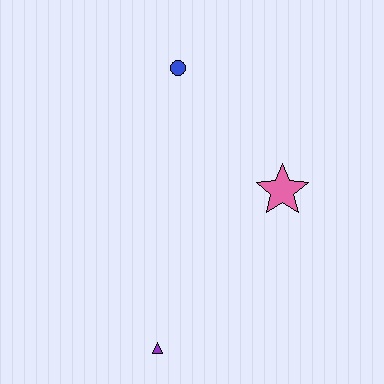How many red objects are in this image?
There are no red objects.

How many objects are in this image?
There are 3 objects.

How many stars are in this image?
There is 1 star.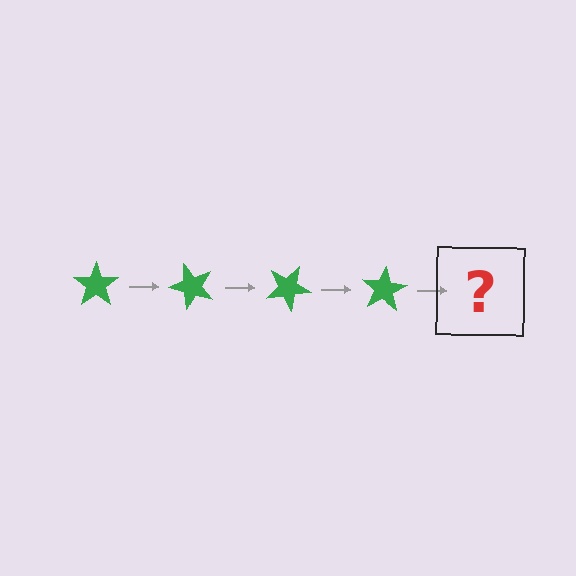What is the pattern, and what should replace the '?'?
The pattern is that the star rotates 50 degrees each step. The '?' should be a green star rotated 200 degrees.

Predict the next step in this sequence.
The next step is a green star rotated 200 degrees.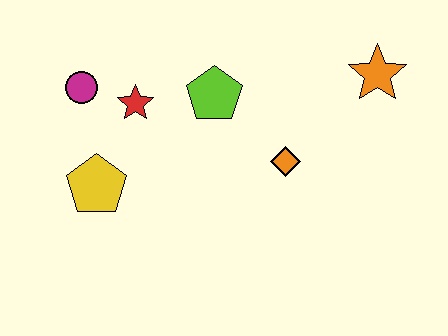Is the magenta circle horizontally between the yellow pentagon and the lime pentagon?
No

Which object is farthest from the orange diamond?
The magenta circle is farthest from the orange diamond.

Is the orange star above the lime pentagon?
Yes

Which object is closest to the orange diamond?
The lime pentagon is closest to the orange diamond.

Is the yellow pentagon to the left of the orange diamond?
Yes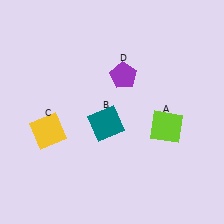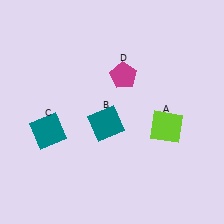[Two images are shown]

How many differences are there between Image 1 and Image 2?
There are 2 differences between the two images.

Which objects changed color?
C changed from yellow to teal. D changed from purple to magenta.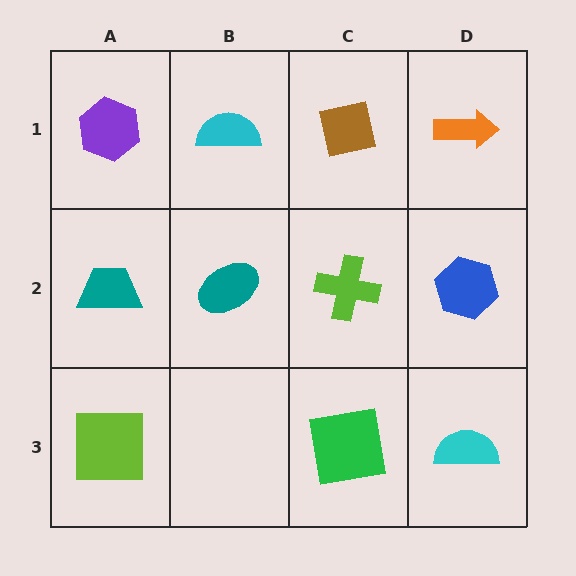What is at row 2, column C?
A lime cross.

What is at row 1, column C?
A brown square.